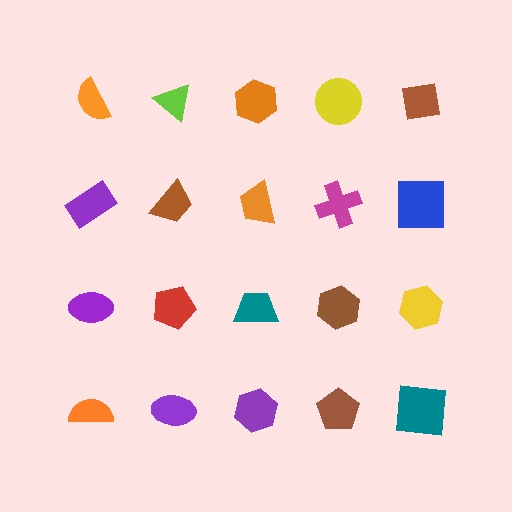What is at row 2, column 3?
An orange trapezoid.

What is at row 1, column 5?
A brown square.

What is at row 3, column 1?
A purple ellipse.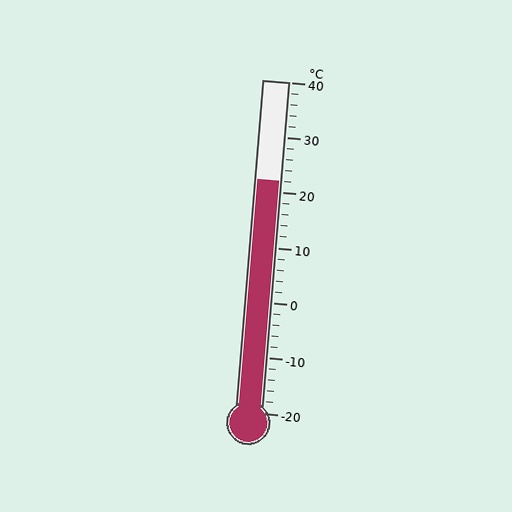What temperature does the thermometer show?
The thermometer shows approximately 22°C.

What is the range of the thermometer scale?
The thermometer scale ranges from -20°C to 40°C.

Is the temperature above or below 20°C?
The temperature is above 20°C.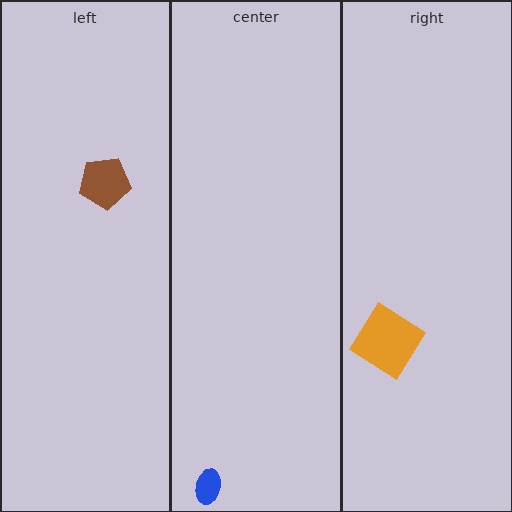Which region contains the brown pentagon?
The left region.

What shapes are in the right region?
The orange diamond.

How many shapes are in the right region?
1.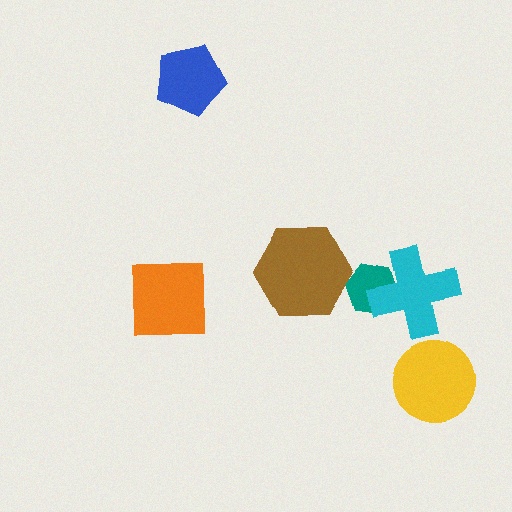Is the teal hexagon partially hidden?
Yes, it is partially covered by another shape.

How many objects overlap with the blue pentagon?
0 objects overlap with the blue pentagon.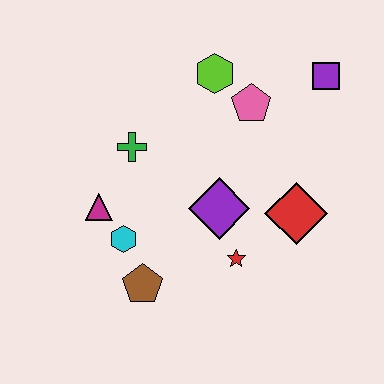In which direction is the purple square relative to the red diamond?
The purple square is above the red diamond.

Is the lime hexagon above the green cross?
Yes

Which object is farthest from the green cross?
The purple square is farthest from the green cross.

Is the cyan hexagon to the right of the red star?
No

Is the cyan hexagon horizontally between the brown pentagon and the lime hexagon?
No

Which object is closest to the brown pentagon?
The cyan hexagon is closest to the brown pentagon.